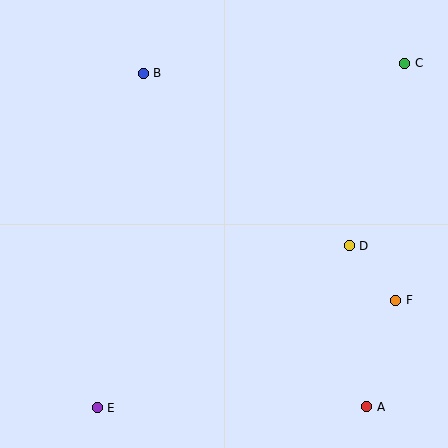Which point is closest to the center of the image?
Point D at (349, 246) is closest to the center.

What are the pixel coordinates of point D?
Point D is at (349, 246).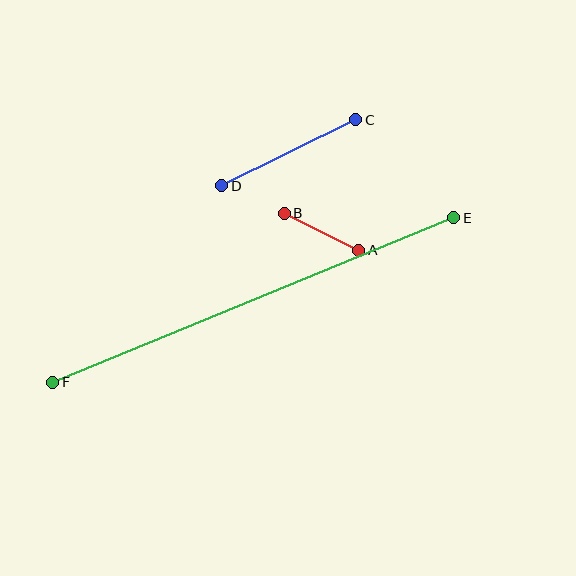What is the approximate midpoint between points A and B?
The midpoint is at approximately (321, 232) pixels.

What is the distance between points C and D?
The distance is approximately 149 pixels.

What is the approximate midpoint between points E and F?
The midpoint is at approximately (253, 300) pixels.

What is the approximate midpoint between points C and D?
The midpoint is at approximately (289, 153) pixels.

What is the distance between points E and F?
The distance is approximately 433 pixels.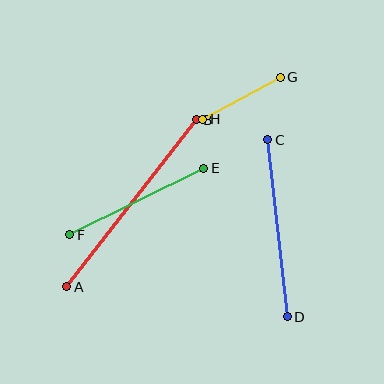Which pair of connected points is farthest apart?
Points A and B are farthest apart.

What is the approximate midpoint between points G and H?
The midpoint is at approximately (242, 98) pixels.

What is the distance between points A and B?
The distance is approximately 211 pixels.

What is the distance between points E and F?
The distance is approximately 150 pixels.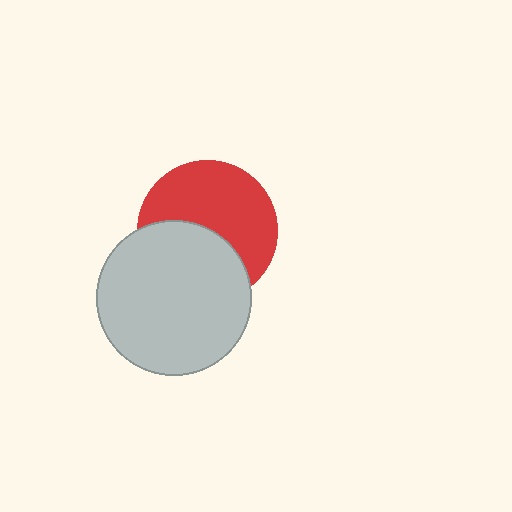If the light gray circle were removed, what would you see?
You would see the complete red circle.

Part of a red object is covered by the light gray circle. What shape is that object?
It is a circle.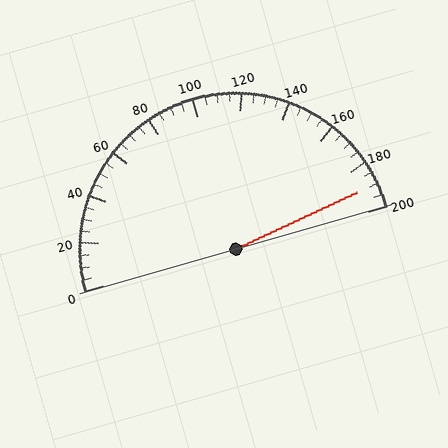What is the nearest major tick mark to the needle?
The nearest major tick mark is 200.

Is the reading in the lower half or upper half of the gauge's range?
The reading is in the upper half of the range (0 to 200).